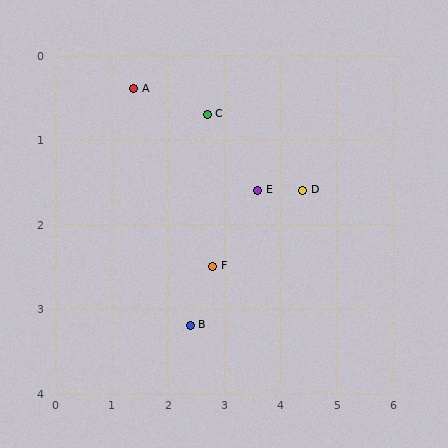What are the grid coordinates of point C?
Point C is at approximately (2.7, 0.7).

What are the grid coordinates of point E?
Point E is at approximately (3.6, 1.6).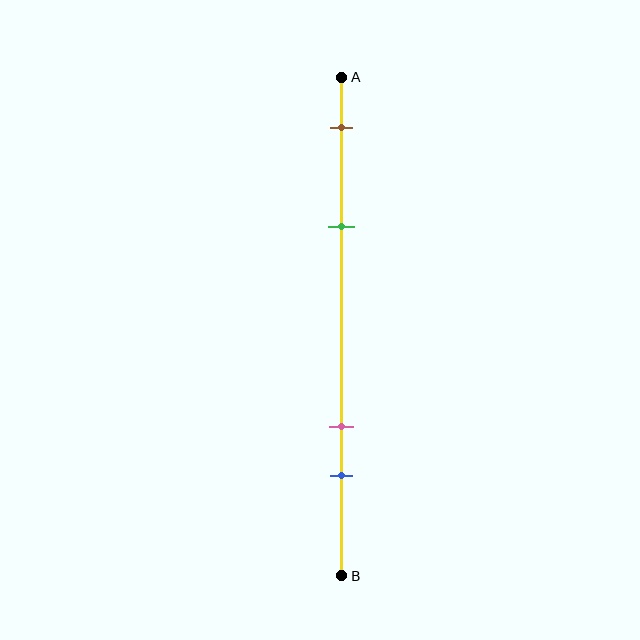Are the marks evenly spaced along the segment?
No, the marks are not evenly spaced.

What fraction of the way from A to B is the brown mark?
The brown mark is approximately 10% (0.1) of the way from A to B.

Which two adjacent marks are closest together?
The pink and blue marks are the closest adjacent pair.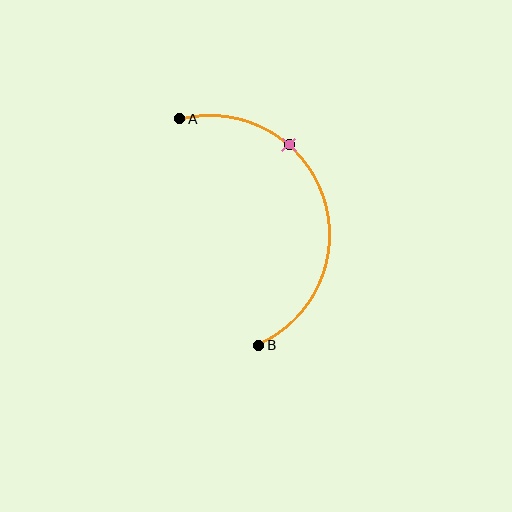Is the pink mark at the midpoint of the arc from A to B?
No. The pink mark lies on the arc but is closer to endpoint A. The arc midpoint would be at the point on the curve equidistant along the arc from both A and B.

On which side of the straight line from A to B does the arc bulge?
The arc bulges to the right of the straight line connecting A and B.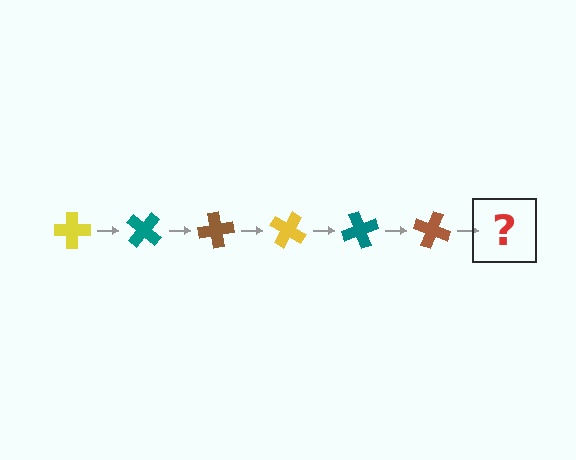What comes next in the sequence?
The next element should be a yellow cross, rotated 240 degrees from the start.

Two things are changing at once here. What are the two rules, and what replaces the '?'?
The two rules are that it rotates 40 degrees each step and the color cycles through yellow, teal, and brown. The '?' should be a yellow cross, rotated 240 degrees from the start.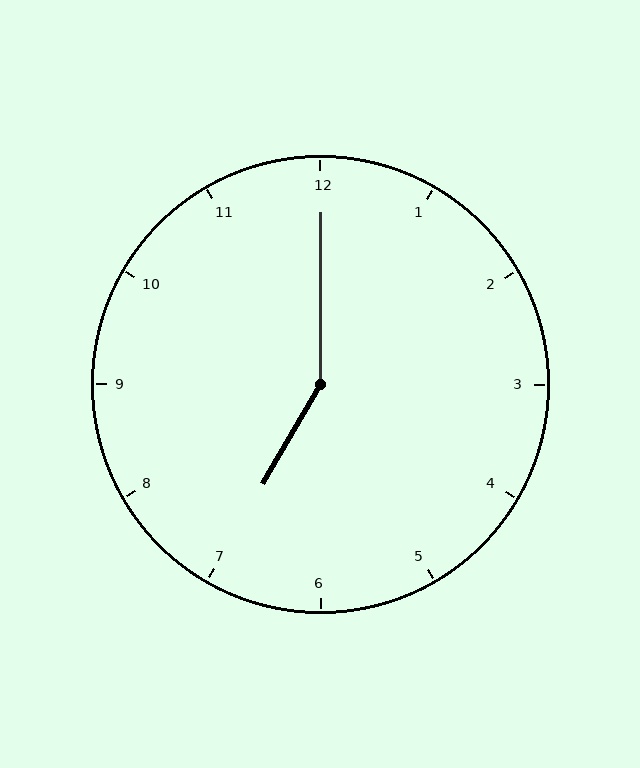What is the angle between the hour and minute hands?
Approximately 150 degrees.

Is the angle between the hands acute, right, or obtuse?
It is obtuse.